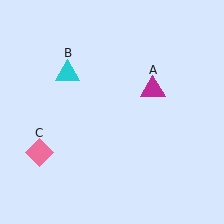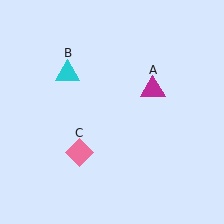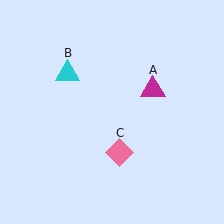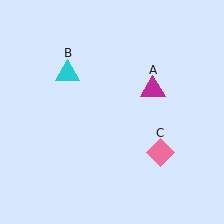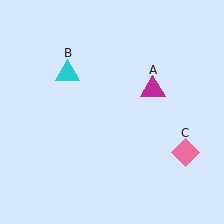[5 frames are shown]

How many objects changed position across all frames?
1 object changed position: pink diamond (object C).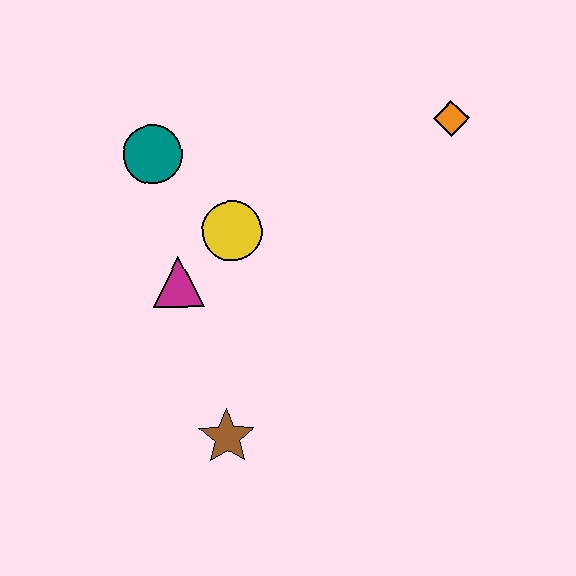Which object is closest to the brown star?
The magenta triangle is closest to the brown star.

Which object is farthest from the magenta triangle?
The orange diamond is farthest from the magenta triangle.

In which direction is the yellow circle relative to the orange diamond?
The yellow circle is to the left of the orange diamond.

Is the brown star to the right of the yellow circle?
No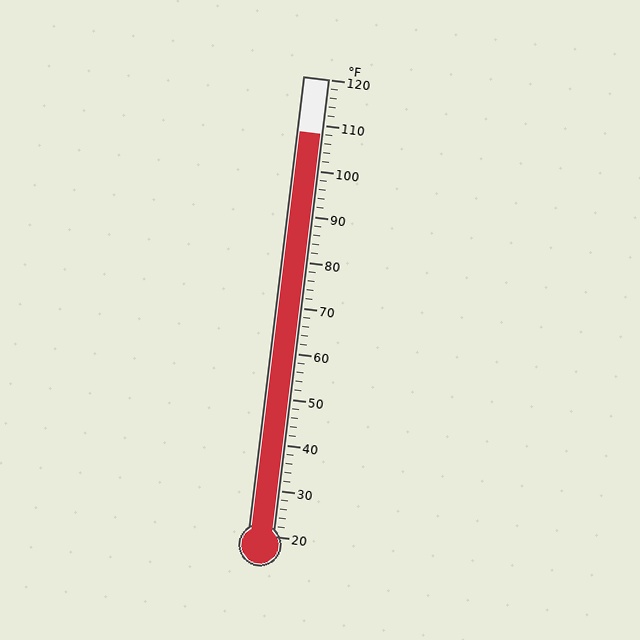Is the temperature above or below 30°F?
The temperature is above 30°F.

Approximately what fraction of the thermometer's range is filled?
The thermometer is filled to approximately 90% of its range.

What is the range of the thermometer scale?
The thermometer scale ranges from 20°F to 120°F.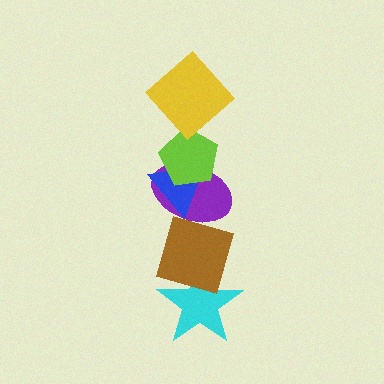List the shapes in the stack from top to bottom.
From top to bottom: the yellow diamond, the lime pentagon, the blue triangle, the purple ellipse, the brown diamond, the cyan star.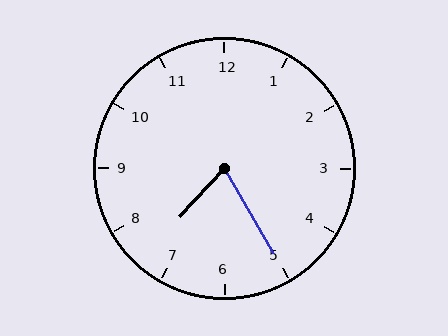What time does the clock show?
7:25.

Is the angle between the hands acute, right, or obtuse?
It is acute.